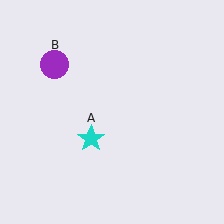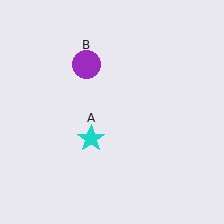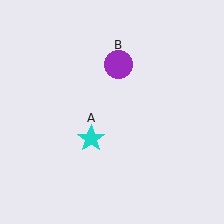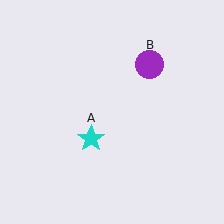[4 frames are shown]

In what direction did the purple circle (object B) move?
The purple circle (object B) moved right.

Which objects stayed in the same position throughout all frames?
Cyan star (object A) remained stationary.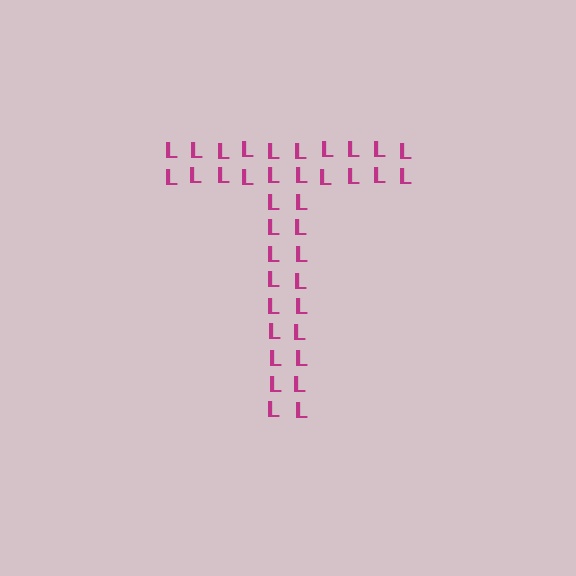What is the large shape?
The large shape is the letter T.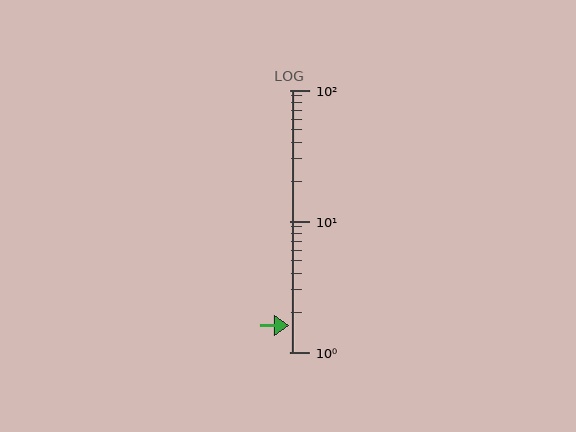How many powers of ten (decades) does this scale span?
The scale spans 2 decades, from 1 to 100.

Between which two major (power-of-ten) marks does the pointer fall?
The pointer is between 1 and 10.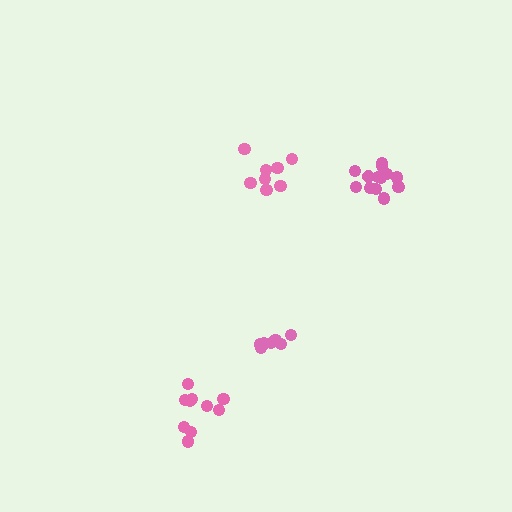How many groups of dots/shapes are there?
There are 4 groups.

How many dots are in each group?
Group 1: 9 dots, Group 2: 10 dots, Group 3: 7 dots, Group 4: 13 dots (39 total).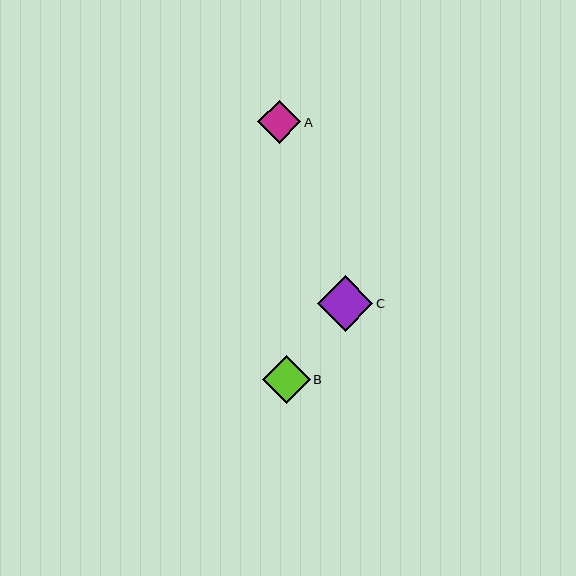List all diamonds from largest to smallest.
From largest to smallest: C, B, A.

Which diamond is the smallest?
Diamond A is the smallest with a size of approximately 43 pixels.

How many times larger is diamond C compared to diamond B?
Diamond C is approximately 1.2 times the size of diamond B.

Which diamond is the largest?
Diamond C is the largest with a size of approximately 55 pixels.